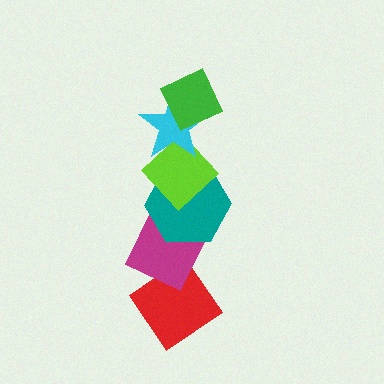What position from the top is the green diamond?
The green diamond is 1st from the top.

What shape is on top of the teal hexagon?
The lime diamond is on top of the teal hexagon.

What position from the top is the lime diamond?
The lime diamond is 3rd from the top.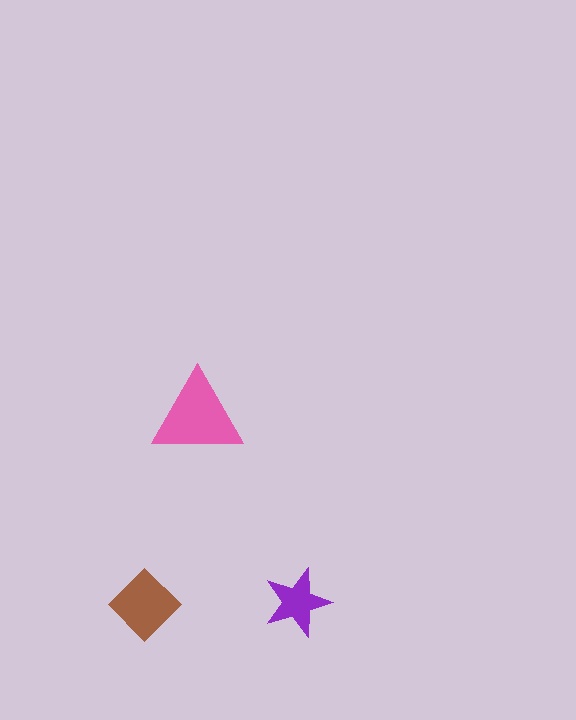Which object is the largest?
The pink triangle.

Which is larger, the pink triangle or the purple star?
The pink triangle.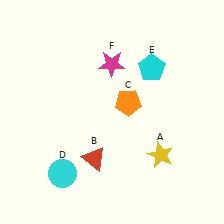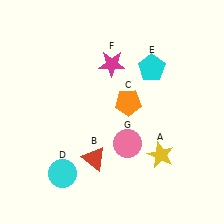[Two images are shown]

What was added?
A pink circle (G) was added in Image 2.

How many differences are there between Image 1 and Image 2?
There is 1 difference between the two images.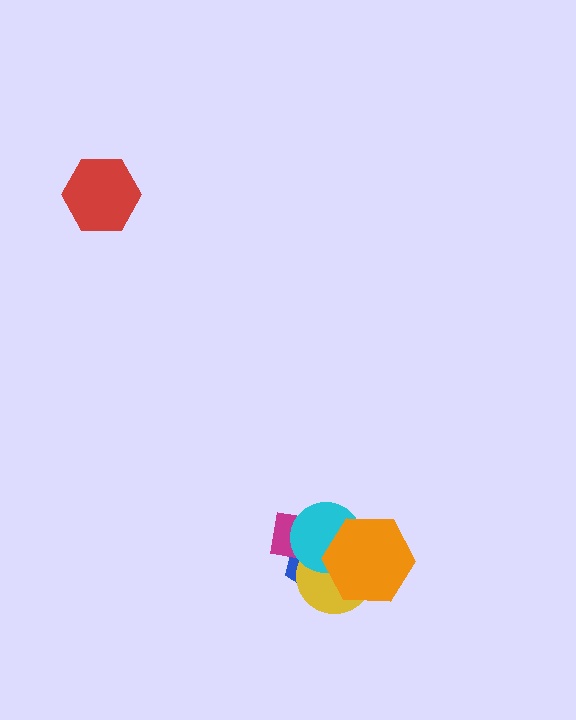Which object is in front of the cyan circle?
The orange hexagon is in front of the cyan circle.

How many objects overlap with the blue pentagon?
4 objects overlap with the blue pentagon.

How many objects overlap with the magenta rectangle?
4 objects overlap with the magenta rectangle.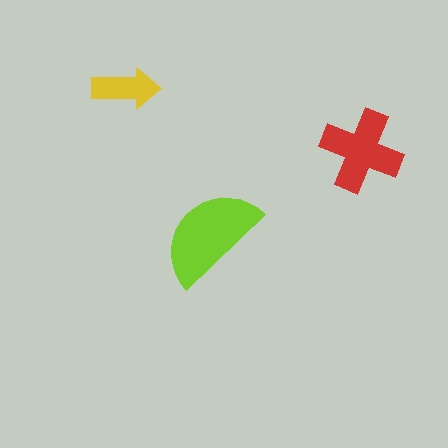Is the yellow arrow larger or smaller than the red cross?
Smaller.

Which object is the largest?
The lime semicircle.